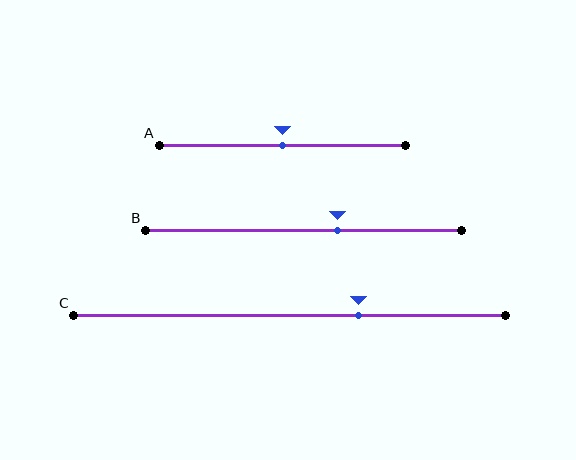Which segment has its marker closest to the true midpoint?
Segment A has its marker closest to the true midpoint.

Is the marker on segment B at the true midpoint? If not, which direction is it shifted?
No, the marker on segment B is shifted to the right by about 11% of the segment length.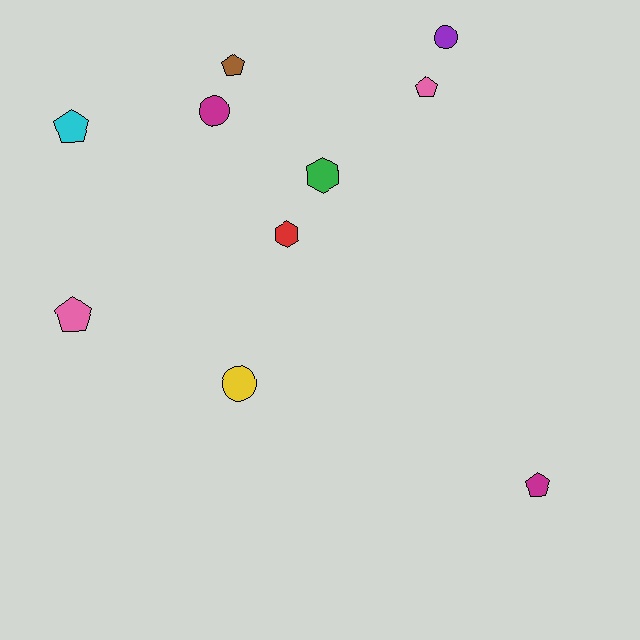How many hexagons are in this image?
There are 2 hexagons.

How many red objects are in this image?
There is 1 red object.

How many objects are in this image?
There are 10 objects.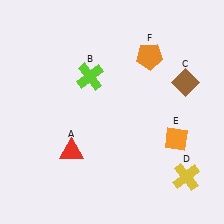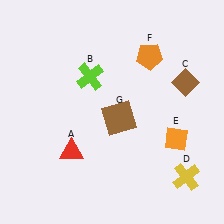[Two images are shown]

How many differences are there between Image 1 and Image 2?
There is 1 difference between the two images.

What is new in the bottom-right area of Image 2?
A brown square (G) was added in the bottom-right area of Image 2.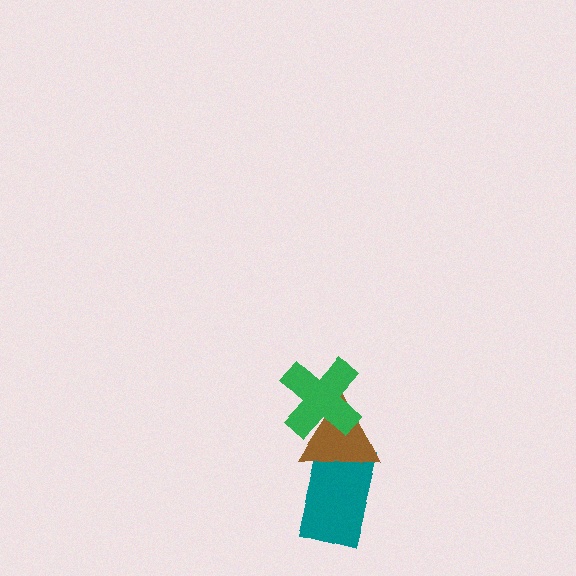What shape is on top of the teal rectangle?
The brown triangle is on top of the teal rectangle.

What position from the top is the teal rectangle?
The teal rectangle is 3rd from the top.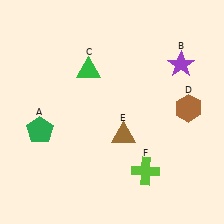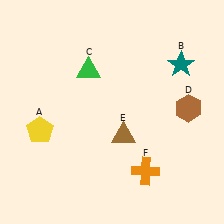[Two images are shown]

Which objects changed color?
A changed from green to yellow. B changed from purple to teal. F changed from lime to orange.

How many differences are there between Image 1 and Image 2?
There are 3 differences between the two images.